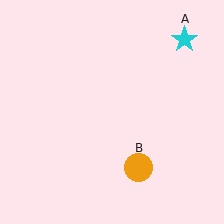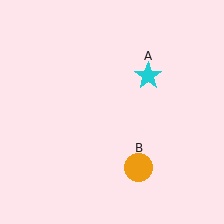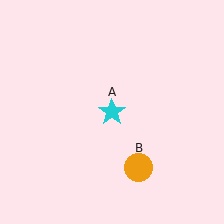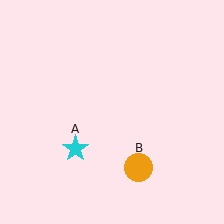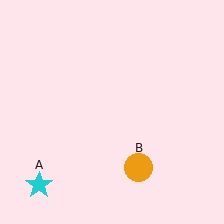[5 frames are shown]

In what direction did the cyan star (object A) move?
The cyan star (object A) moved down and to the left.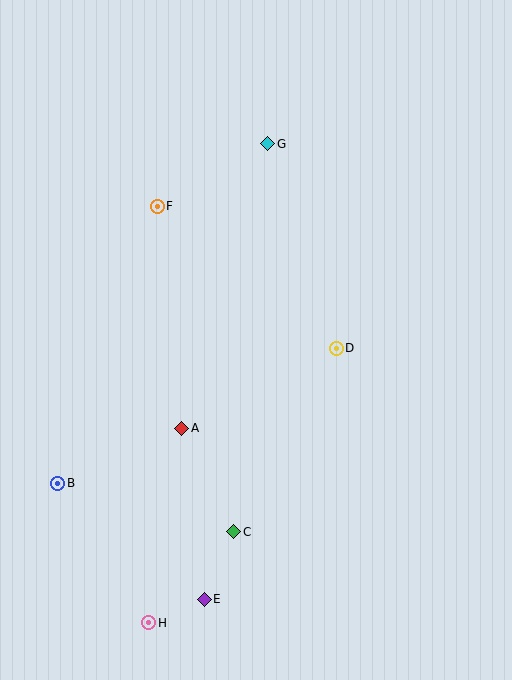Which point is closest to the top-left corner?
Point F is closest to the top-left corner.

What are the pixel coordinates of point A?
Point A is at (182, 428).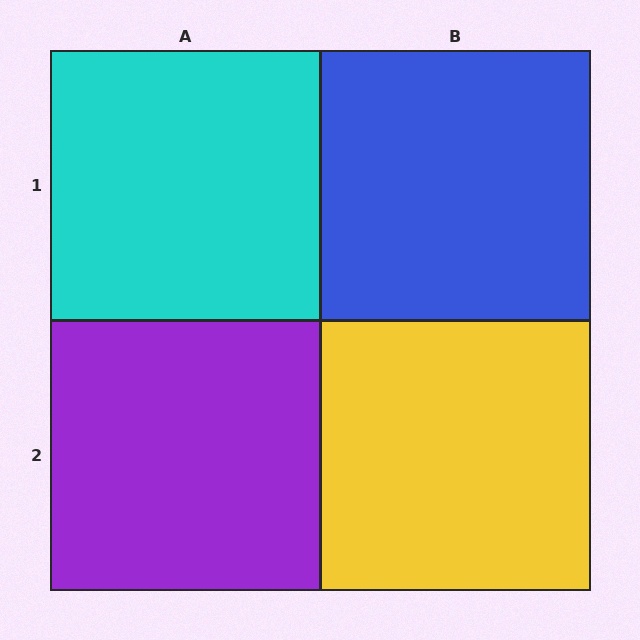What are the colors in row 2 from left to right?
Purple, yellow.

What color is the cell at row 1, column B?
Blue.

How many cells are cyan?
1 cell is cyan.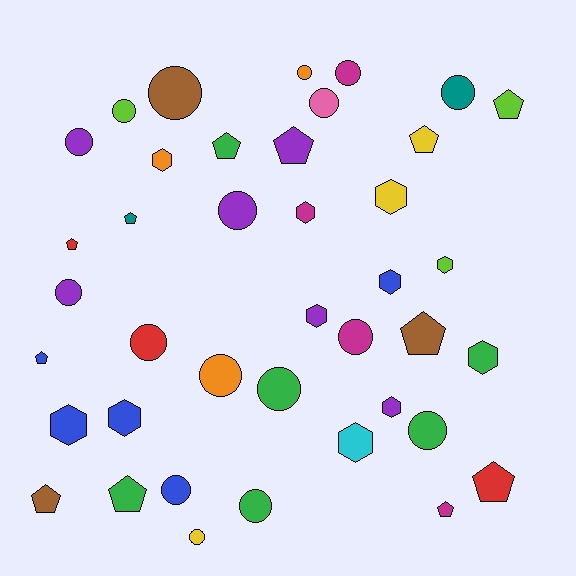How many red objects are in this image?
There are 3 red objects.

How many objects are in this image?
There are 40 objects.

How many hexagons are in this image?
There are 11 hexagons.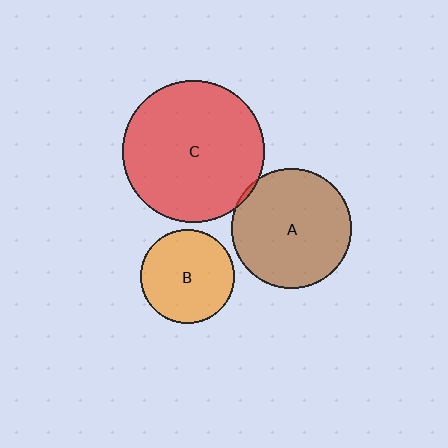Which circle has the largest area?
Circle C (red).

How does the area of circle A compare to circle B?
Approximately 1.6 times.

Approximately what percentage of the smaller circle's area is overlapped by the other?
Approximately 5%.